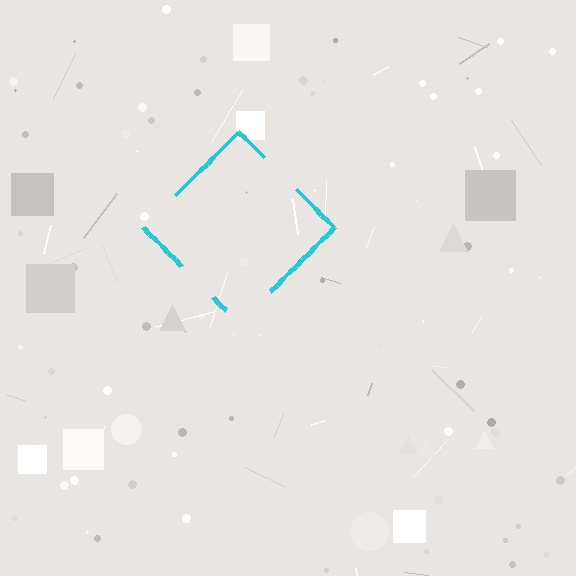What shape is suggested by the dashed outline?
The dashed outline suggests a diamond.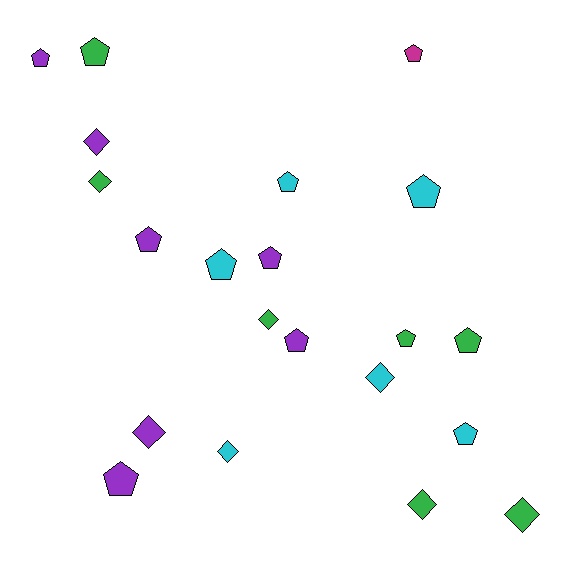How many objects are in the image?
There are 21 objects.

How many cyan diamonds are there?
There are 2 cyan diamonds.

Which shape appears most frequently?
Pentagon, with 13 objects.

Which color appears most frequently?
Green, with 7 objects.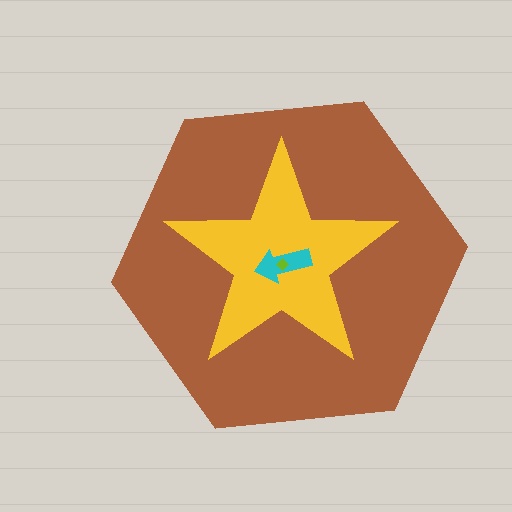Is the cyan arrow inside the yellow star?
Yes.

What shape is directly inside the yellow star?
The cyan arrow.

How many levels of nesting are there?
4.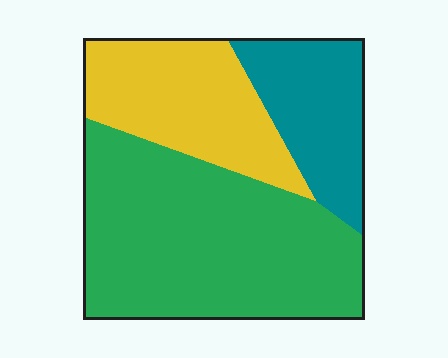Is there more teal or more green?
Green.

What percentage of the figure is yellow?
Yellow takes up about one quarter (1/4) of the figure.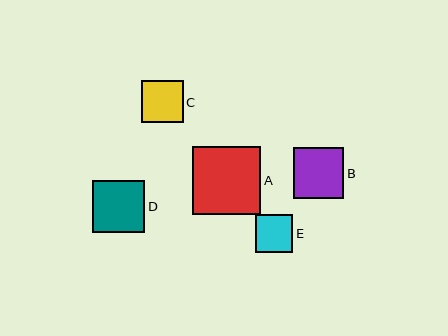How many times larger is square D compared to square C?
Square D is approximately 1.3 times the size of square C.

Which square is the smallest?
Square E is the smallest with a size of approximately 37 pixels.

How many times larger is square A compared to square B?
Square A is approximately 1.4 times the size of square B.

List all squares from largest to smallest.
From largest to smallest: A, D, B, C, E.